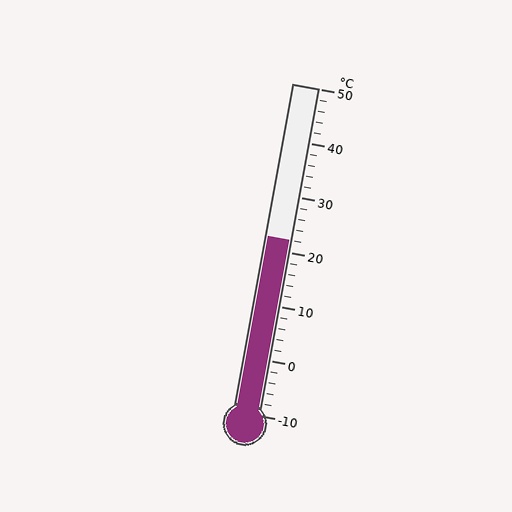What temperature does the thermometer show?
The thermometer shows approximately 22°C.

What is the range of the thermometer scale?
The thermometer scale ranges from -10°C to 50°C.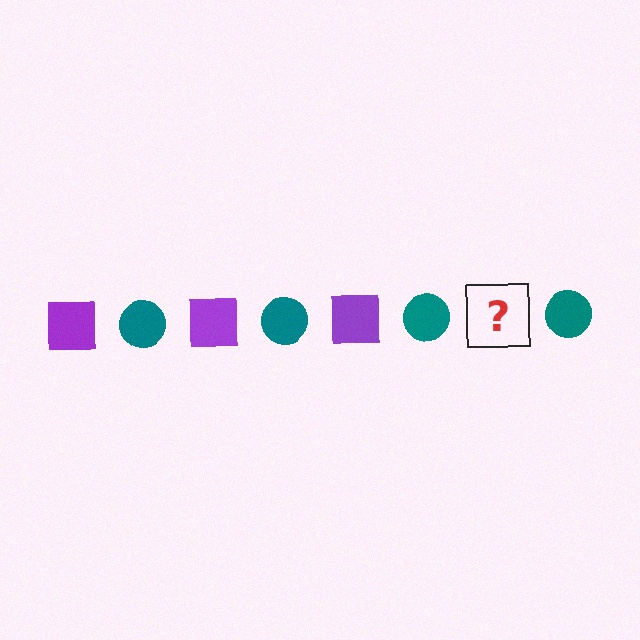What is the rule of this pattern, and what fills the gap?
The rule is that the pattern alternates between purple square and teal circle. The gap should be filled with a purple square.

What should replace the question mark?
The question mark should be replaced with a purple square.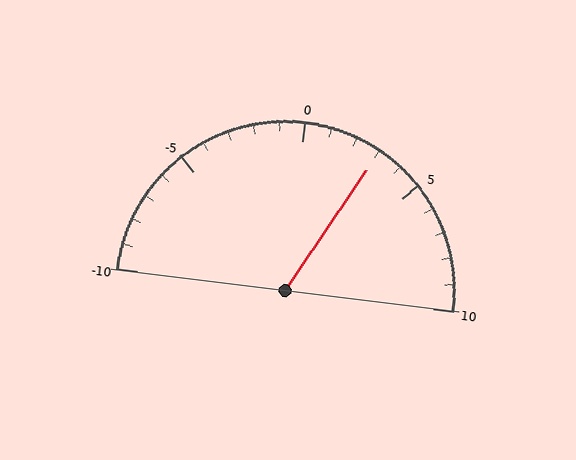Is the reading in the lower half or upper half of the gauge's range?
The reading is in the upper half of the range (-10 to 10).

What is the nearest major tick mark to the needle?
The nearest major tick mark is 5.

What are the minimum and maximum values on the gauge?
The gauge ranges from -10 to 10.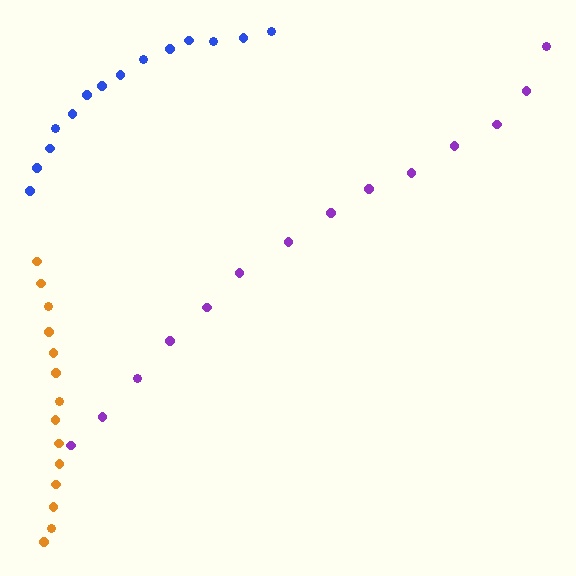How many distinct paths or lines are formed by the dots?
There are 3 distinct paths.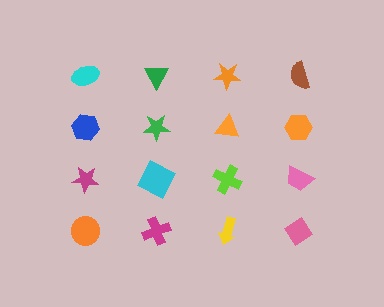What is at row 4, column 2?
A magenta cross.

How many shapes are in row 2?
4 shapes.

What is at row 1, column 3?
An orange star.